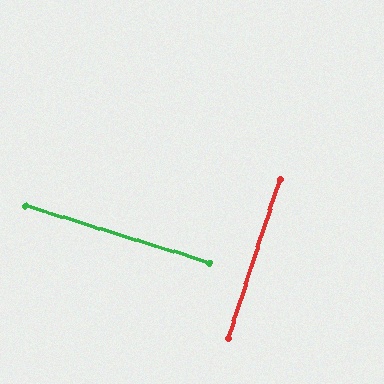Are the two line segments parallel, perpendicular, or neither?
Perpendicular — they meet at approximately 89°.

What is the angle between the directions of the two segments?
Approximately 89 degrees.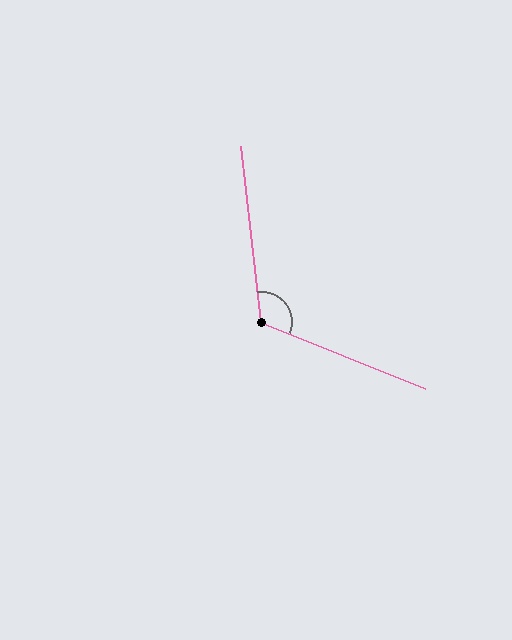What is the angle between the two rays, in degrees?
Approximately 119 degrees.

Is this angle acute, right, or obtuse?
It is obtuse.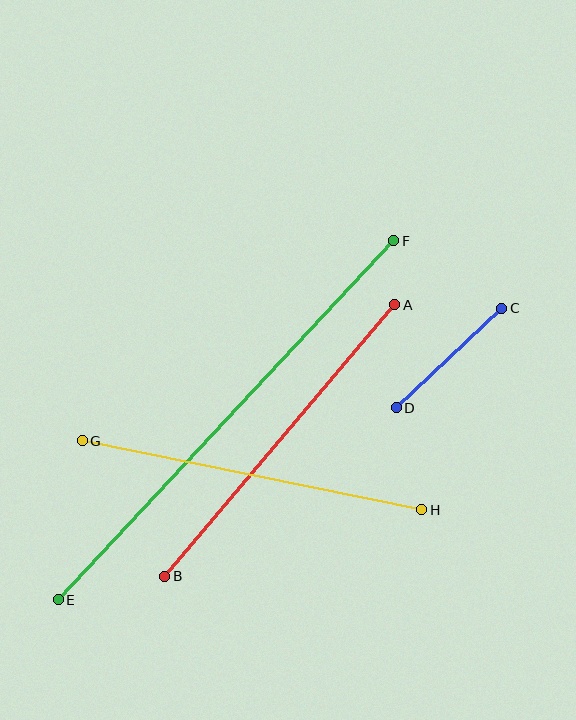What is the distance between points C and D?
The distance is approximately 145 pixels.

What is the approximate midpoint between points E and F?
The midpoint is at approximately (226, 420) pixels.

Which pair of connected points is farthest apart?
Points E and F are farthest apart.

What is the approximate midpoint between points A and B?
The midpoint is at approximately (280, 441) pixels.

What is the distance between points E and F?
The distance is approximately 491 pixels.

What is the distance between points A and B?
The distance is approximately 356 pixels.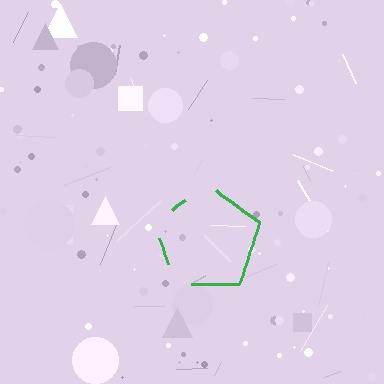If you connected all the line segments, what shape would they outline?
They would outline a pentagon.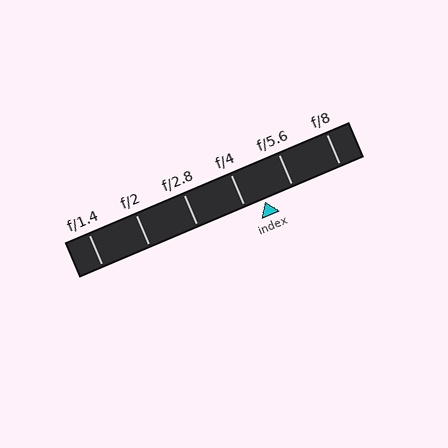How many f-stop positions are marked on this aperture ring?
There are 6 f-stop positions marked.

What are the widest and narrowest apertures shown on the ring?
The widest aperture shown is f/1.4 and the narrowest is f/8.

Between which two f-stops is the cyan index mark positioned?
The index mark is between f/4 and f/5.6.